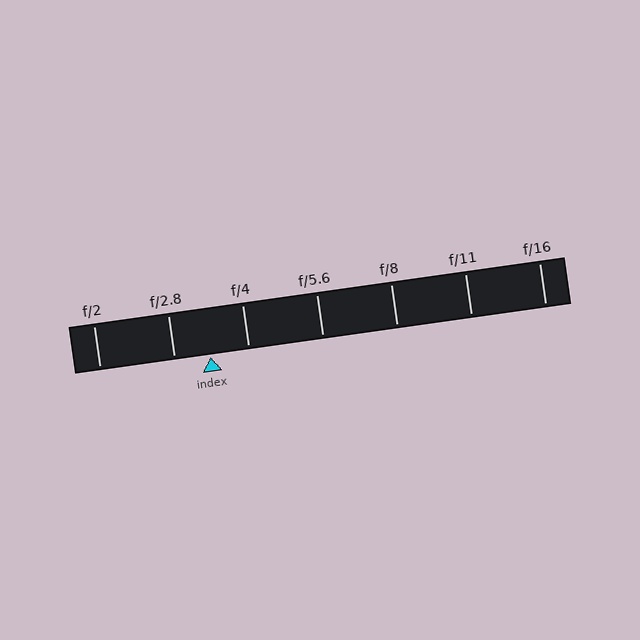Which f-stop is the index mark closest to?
The index mark is closest to f/2.8.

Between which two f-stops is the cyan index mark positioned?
The index mark is between f/2.8 and f/4.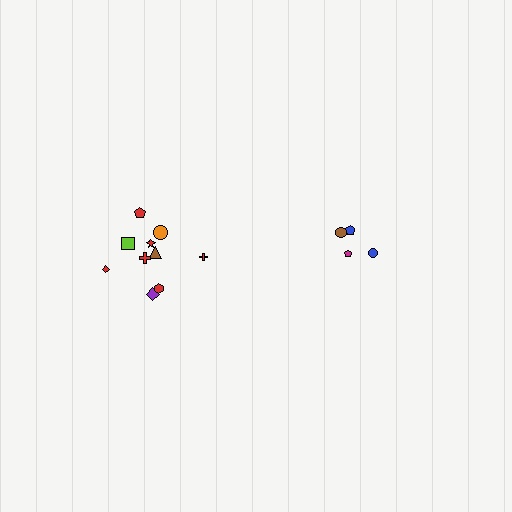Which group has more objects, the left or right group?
The left group.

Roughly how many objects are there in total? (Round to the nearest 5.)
Roughly 15 objects in total.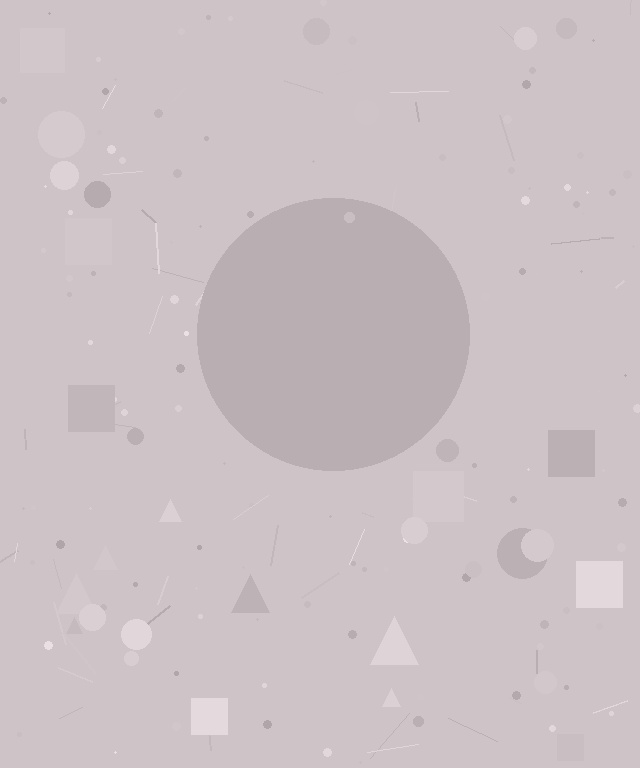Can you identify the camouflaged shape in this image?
The camouflaged shape is a circle.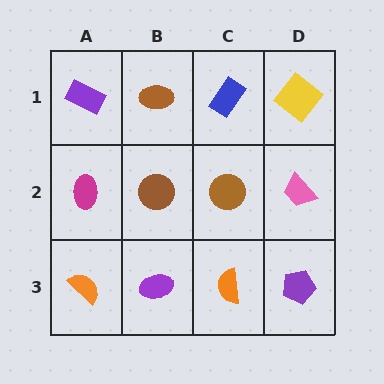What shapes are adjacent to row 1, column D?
A pink trapezoid (row 2, column D), a blue rectangle (row 1, column C).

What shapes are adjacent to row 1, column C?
A brown circle (row 2, column C), a brown ellipse (row 1, column B), a yellow diamond (row 1, column D).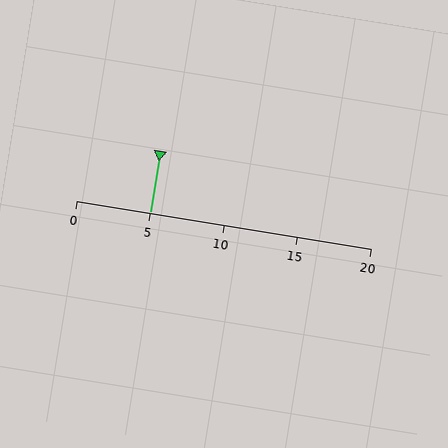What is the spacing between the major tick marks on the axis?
The major ticks are spaced 5 apart.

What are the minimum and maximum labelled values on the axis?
The axis runs from 0 to 20.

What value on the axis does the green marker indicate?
The marker indicates approximately 5.